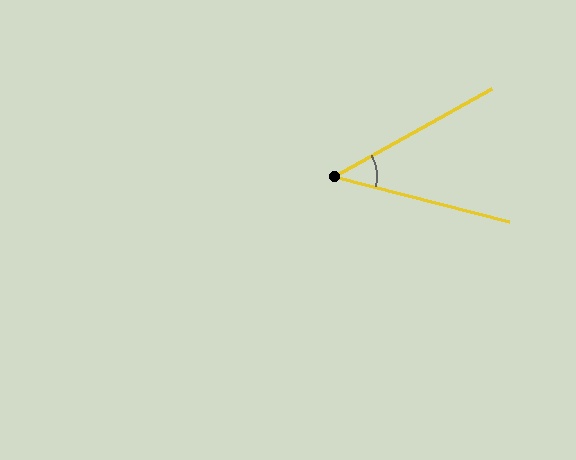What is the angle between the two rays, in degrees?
Approximately 43 degrees.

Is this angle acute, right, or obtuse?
It is acute.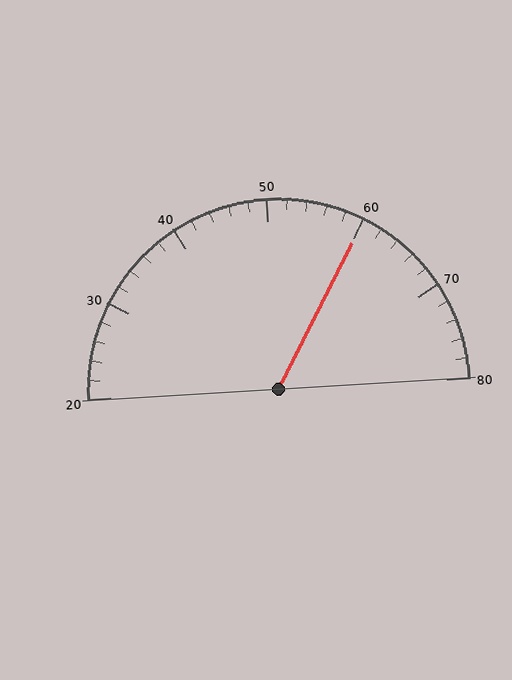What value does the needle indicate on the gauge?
The needle indicates approximately 60.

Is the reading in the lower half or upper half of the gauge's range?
The reading is in the upper half of the range (20 to 80).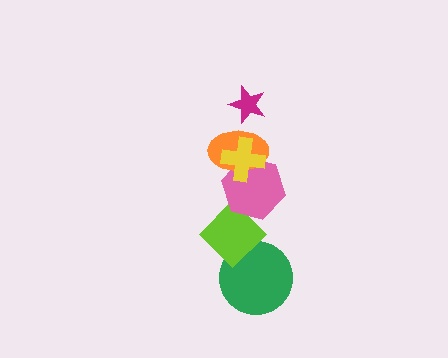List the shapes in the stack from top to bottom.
From top to bottom: the magenta star, the yellow cross, the orange ellipse, the pink hexagon, the lime diamond, the green circle.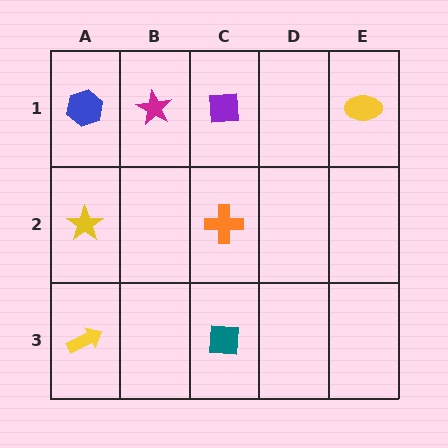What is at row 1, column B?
A magenta star.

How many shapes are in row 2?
2 shapes.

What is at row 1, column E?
A yellow ellipse.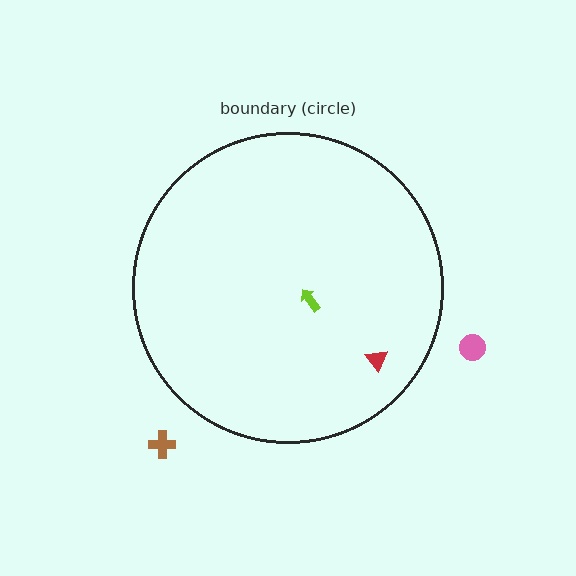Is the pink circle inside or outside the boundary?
Outside.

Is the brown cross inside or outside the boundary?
Outside.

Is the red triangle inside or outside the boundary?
Inside.